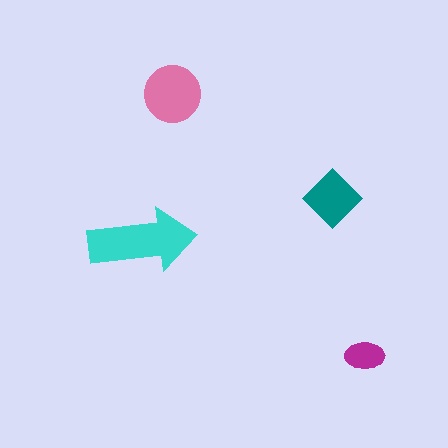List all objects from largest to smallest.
The cyan arrow, the pink circle, the teal diamond, the magenta ellipse.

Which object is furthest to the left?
The cyan arrow is leftmost.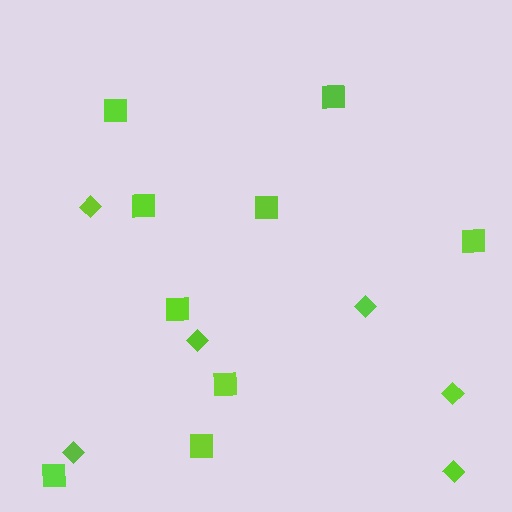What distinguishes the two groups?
There are 2 groups: one group of squares (9) and one group of diamonds (6).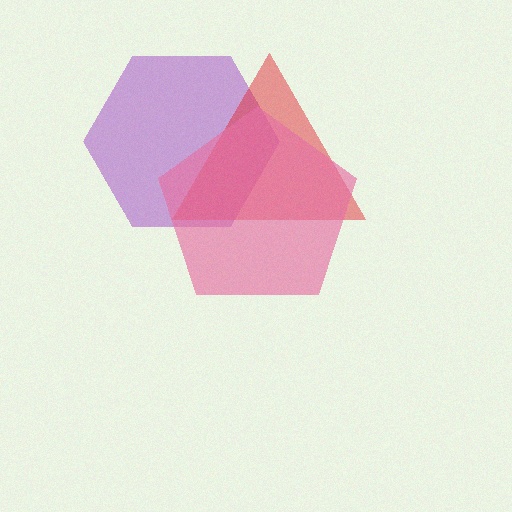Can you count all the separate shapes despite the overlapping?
Yes, there are 3 separate shapes.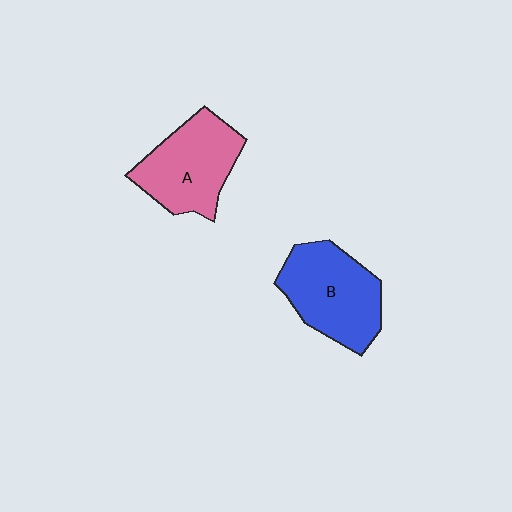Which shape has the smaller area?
Shape A (pink).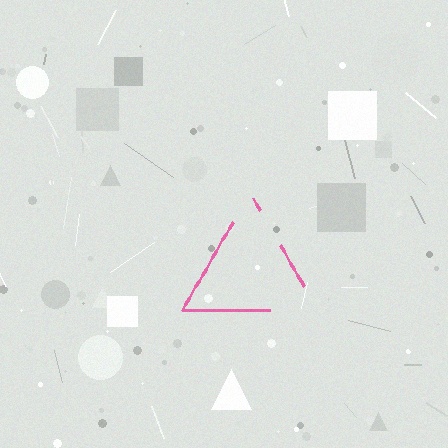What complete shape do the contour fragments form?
The contour fragments form a triangle.